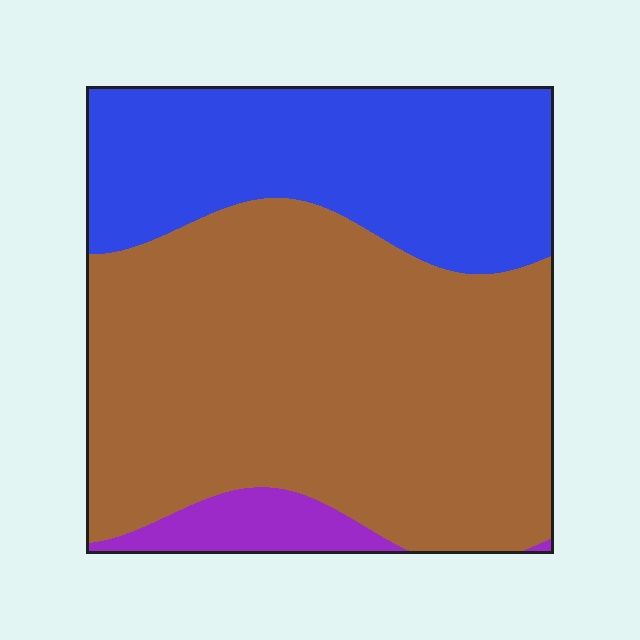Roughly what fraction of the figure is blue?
Blue covers about 30% of the figure.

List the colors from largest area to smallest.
From largest to smallest: brown, blue, purple.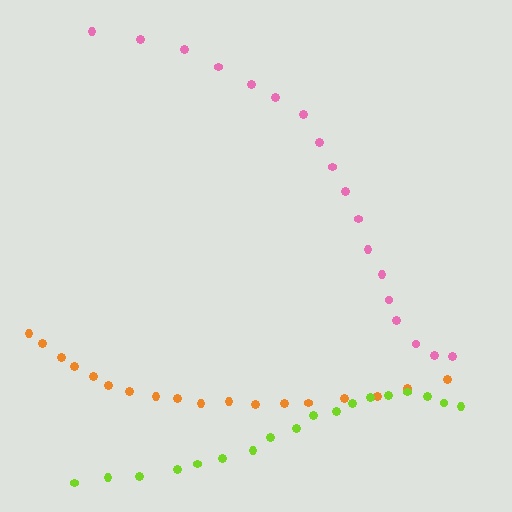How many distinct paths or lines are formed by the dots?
There are 3 distinct paths.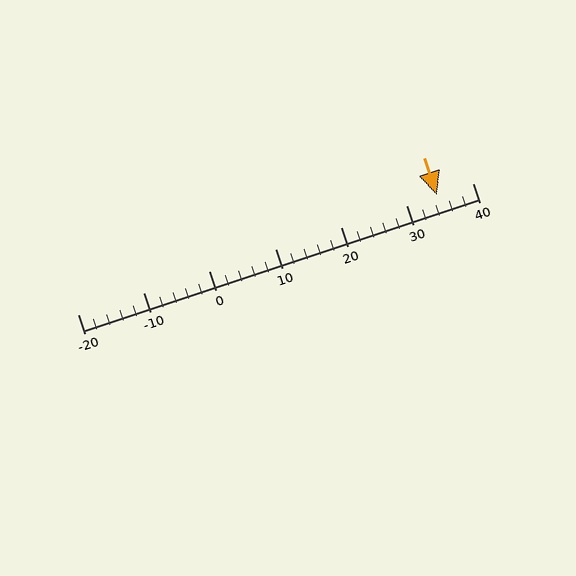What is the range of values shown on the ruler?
The ruler shows values from -20 to 40.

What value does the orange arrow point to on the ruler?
The orange arrow points to approximately 35.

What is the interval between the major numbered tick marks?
The major tick marks are spaced 10 units apart.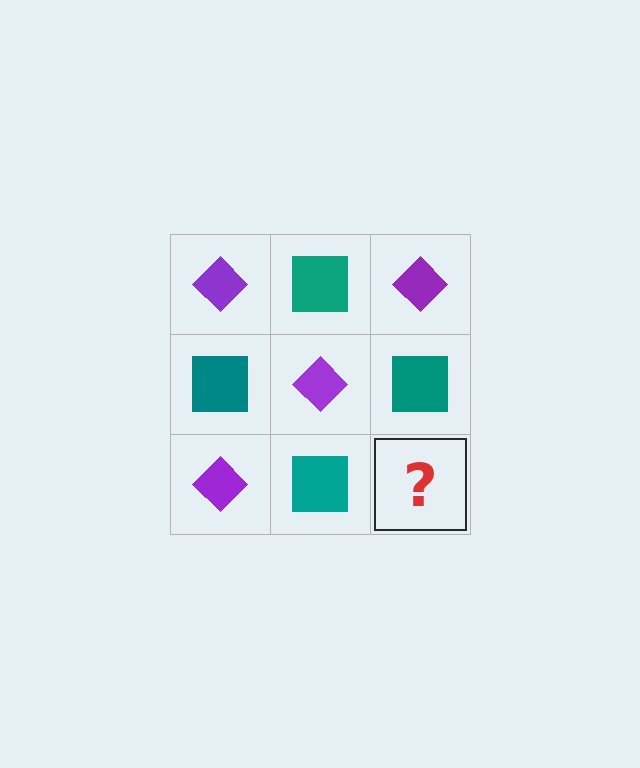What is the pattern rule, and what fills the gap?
The rule is that it alternates purple diamond and teal square in a checkerboard pattern. The gap should be filled with a purple diamond.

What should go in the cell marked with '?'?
The missing cell should contain a purple diamond.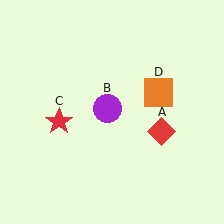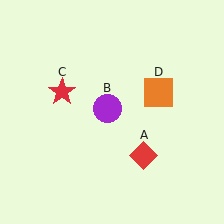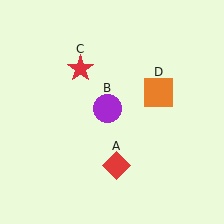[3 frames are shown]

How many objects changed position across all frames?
2 objects changed position: red diamond (object A), red star (object C).